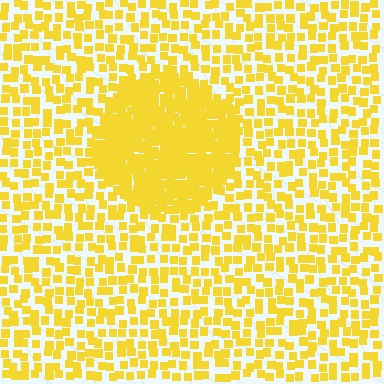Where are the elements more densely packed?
The elements are more densely packed inside the circle boundary.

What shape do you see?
I see a circle.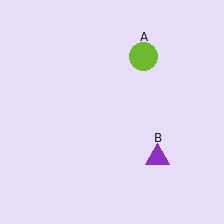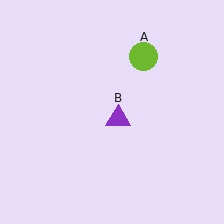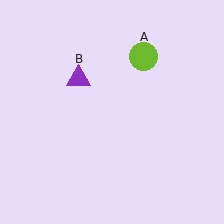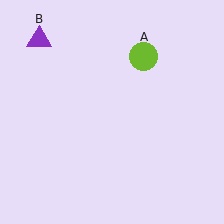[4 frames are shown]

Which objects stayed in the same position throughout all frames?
Lime circle (object A) remained stationary.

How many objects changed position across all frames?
1 object changed position: purple triangle (object B).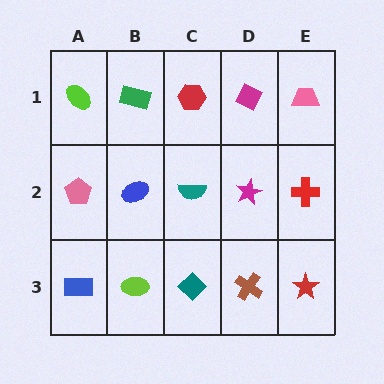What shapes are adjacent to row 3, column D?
A magenta star (row 2, column D), a teal diamond (row 3, column C), a red star (row 3, column E).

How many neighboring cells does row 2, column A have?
3.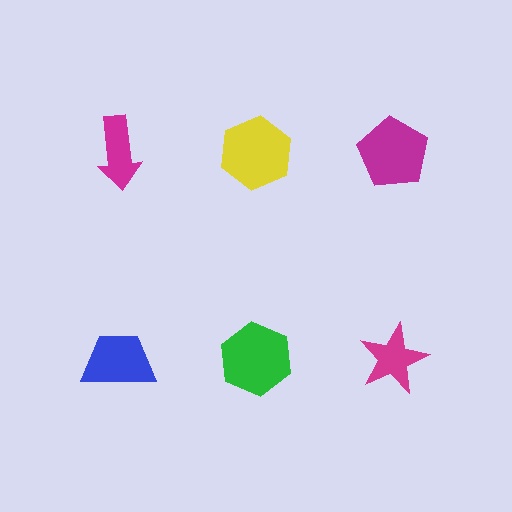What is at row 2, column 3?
A magenta star.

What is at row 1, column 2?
A yellow hexagon.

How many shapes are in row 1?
3 shapes.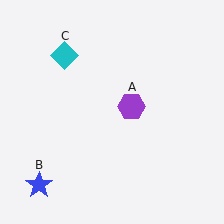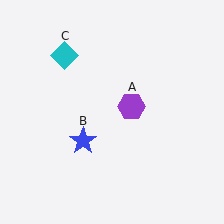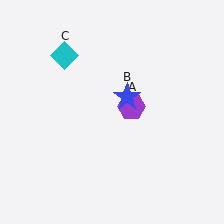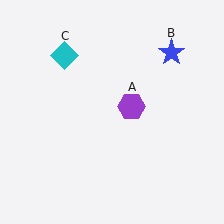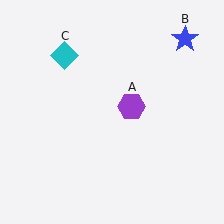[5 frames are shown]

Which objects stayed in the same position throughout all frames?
Purple hexagon (object A) and cyan diamond (object C) remained stationary.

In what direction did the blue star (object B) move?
The blue star (object B) moved up and to the right.